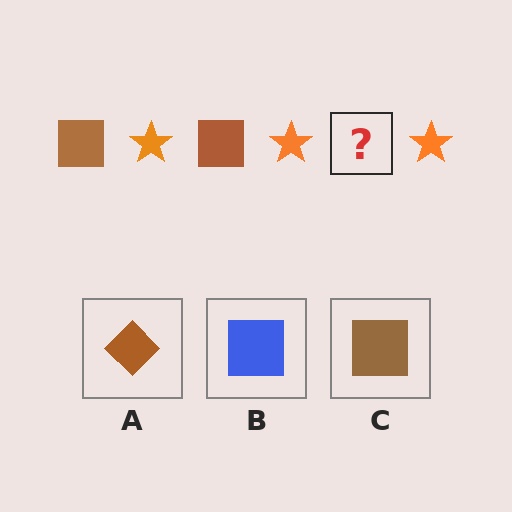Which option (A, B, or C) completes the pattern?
C.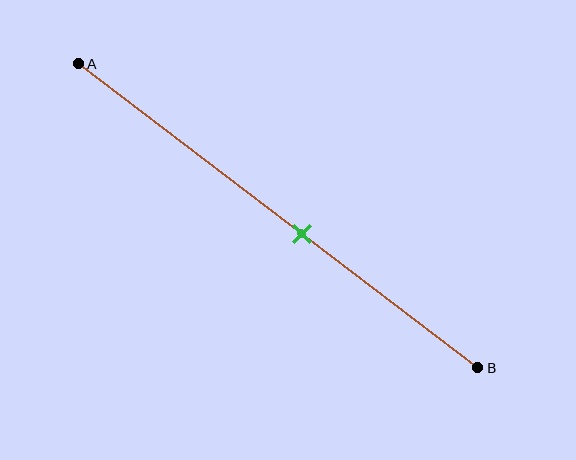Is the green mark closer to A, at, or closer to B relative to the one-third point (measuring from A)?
The green mark is closer to point B than the one-third point of segment AB.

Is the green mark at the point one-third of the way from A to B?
No, the mark is at about 55% from A, not at the 33% one-third point.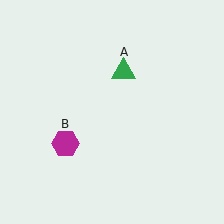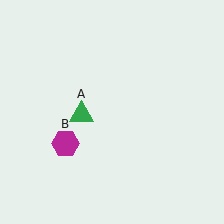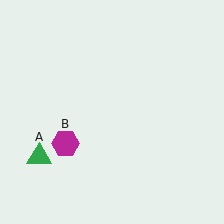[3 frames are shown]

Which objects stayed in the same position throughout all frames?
Magenta hexagon (object B) remained stationary.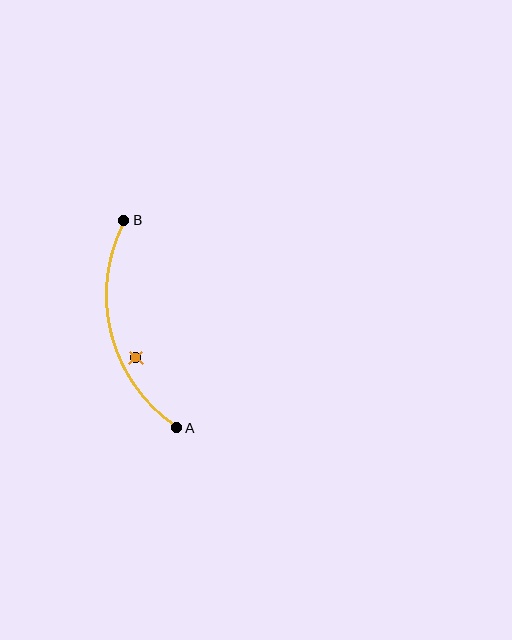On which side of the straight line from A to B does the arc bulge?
The arc bulges to the left of the straight line connecting A and B.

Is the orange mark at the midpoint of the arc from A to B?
No — the orange mark does not lie on the arc at all. It sits slightly inside the curve.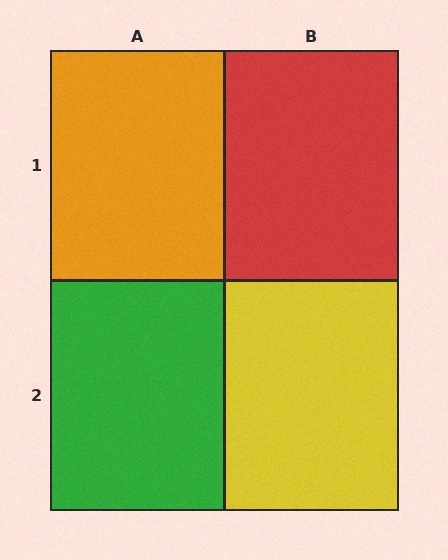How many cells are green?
1 cell is green.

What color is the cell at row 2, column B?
Yellow.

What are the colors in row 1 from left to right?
Orange, red.